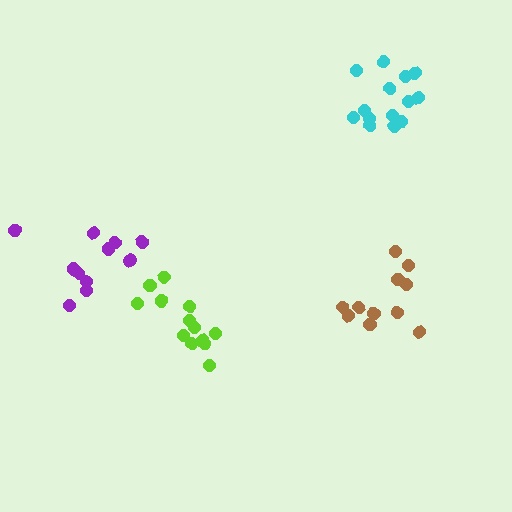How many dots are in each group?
Group 1: 11 dots, Group 2: 13 dots, Group 3: 11 dots, Group 4: 14 dots (49 total).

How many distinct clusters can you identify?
There are 4 distinct clusters.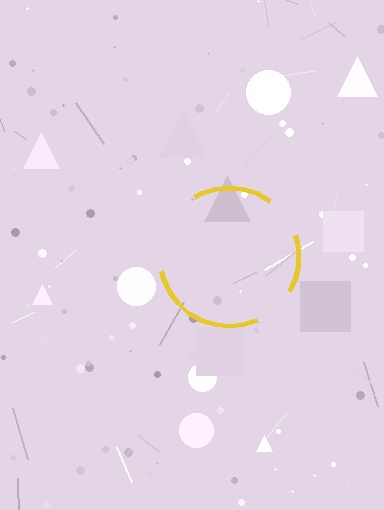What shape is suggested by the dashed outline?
The dashed outline suggests a circle.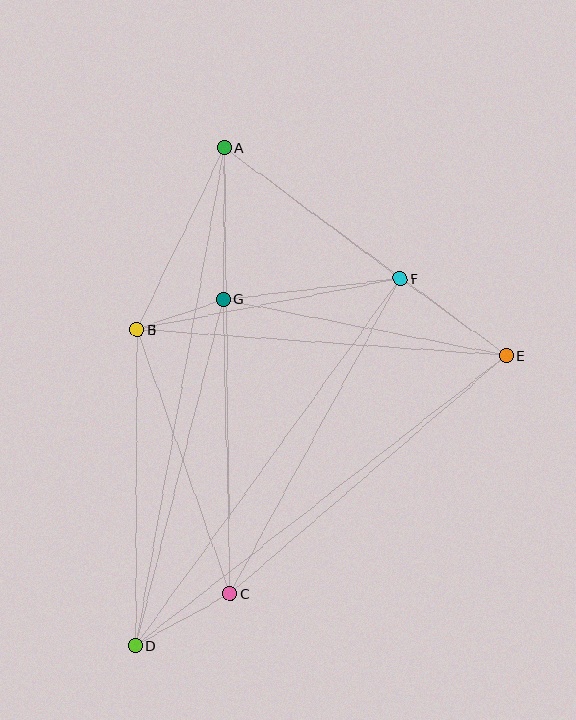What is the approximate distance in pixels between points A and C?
The distance between A and C is approximately 446 pixels.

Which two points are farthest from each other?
Points A and D are farthest from each other.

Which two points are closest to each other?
Points B and G are closest to each other.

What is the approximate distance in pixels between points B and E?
The distance between B and E is approximately 370 pixels.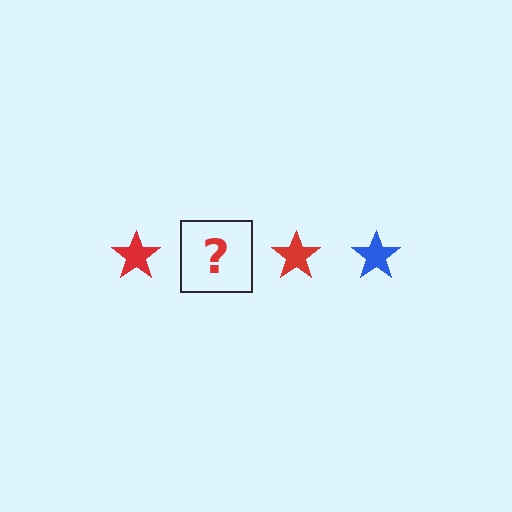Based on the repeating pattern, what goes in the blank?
The blank should be a blue star.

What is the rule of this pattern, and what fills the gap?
The rule is that the pattern cycles through red, blue stars. The gap should be filled with a blue star.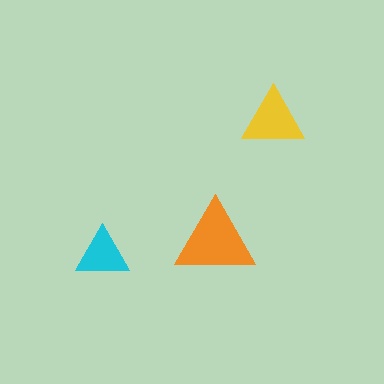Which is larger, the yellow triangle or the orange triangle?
The orange one.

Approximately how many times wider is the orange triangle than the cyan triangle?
About 1.5 times wider.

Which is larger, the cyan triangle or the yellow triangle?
The yellow one.